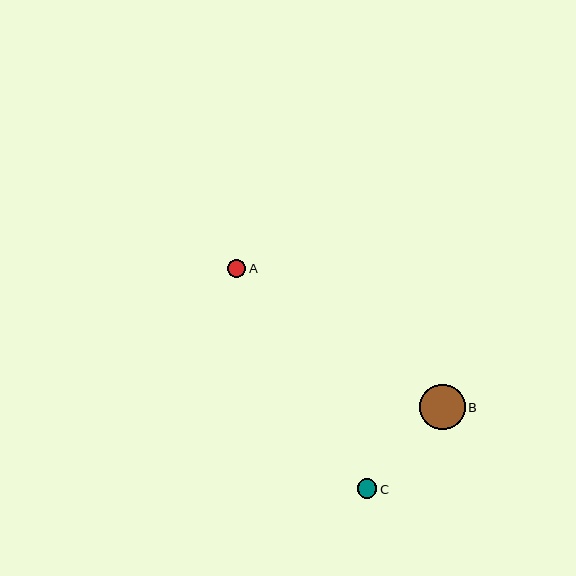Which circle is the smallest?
Circle A is the smallest with a size of approximately 18 pixels.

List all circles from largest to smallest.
From largest to smallest: B, C, A.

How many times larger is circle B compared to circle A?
Circle B is approximately 2.5 times the size of circle A.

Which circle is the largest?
Circle B is the largest with a size of approximately 45 pixels.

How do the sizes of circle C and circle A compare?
Circle C and circle A are approximately the same size.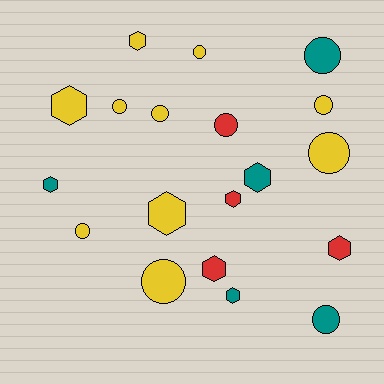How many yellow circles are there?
There are 7 yellow circles.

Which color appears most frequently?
Yellow, with 10 objects.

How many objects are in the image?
There are 19 objects.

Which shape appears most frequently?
Circle, with 10 objects.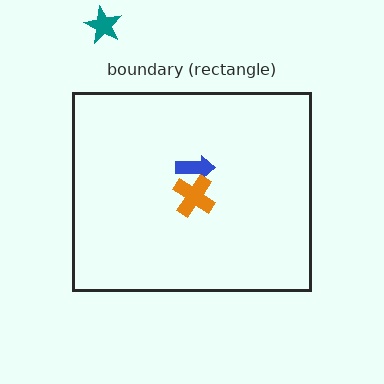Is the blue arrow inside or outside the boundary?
Inside.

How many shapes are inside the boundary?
2 inside, 1 outside.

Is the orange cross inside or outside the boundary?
Inside.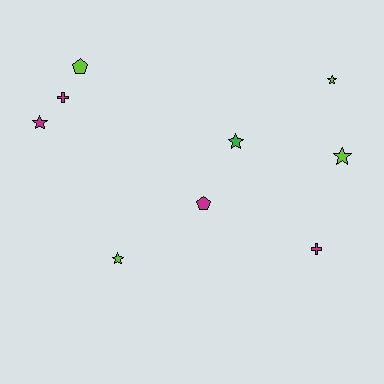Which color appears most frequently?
Magenta, with 4 objects.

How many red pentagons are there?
There are no red pentagons.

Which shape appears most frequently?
Star, with 5 objects.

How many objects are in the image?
There are 9 objects.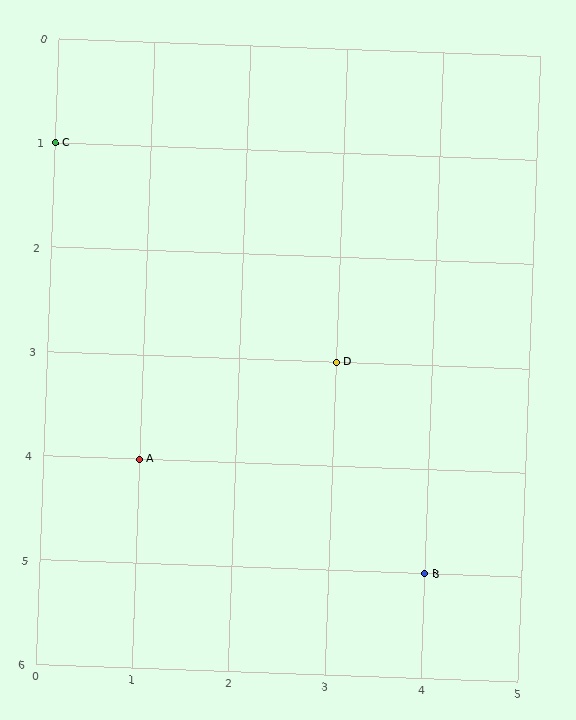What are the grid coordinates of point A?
Point A is at grid coordinates (1, 4).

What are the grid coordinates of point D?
Point D is at grid coordinates (3, 3).